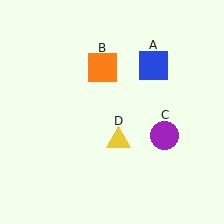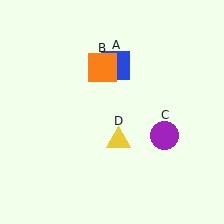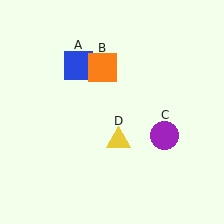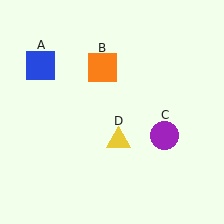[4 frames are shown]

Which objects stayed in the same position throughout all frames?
Orange square (object B) and purple circle (object C) and yellow triangle (object D) remained stationary.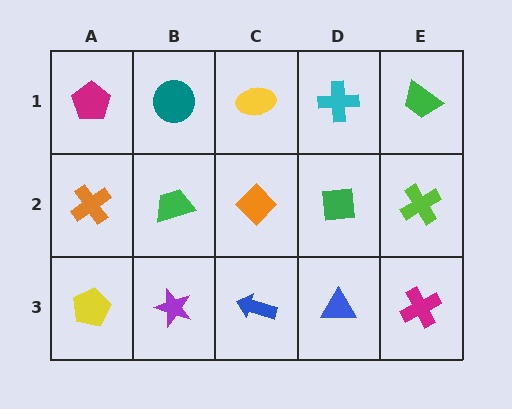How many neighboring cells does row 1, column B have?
3.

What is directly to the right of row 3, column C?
A blue triangle.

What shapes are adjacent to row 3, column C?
An orange diamond (row 2, column C), a purple star (row 3, column B), a blue triangle (row 3, column D).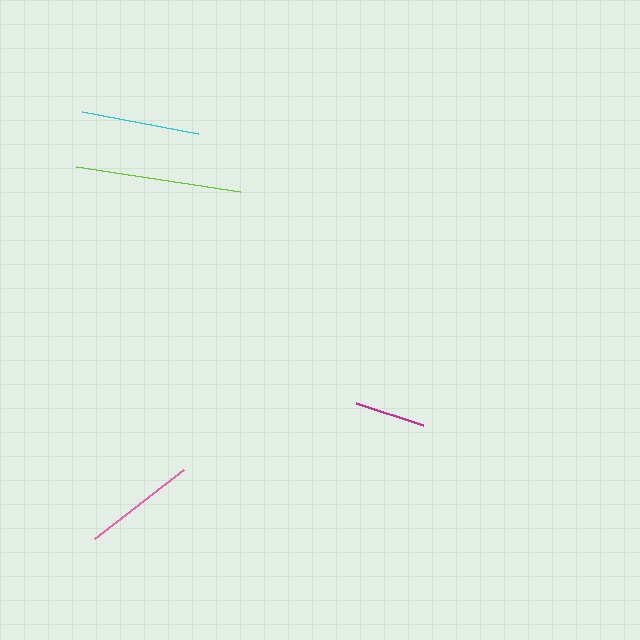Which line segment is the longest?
The lime line is the longest at approximately 166 pixels.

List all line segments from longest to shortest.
From longest to shortest: lime, cyan, pink, magenta.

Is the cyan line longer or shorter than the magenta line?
The cyan line is longer than the magenta line.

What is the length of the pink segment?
The pink segment is approximately 112 pixels long.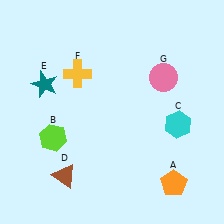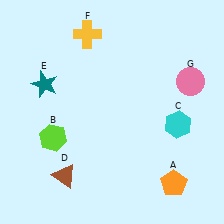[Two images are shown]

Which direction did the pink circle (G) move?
The pink circle (G) moved right.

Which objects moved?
The objects that moved are: the yellow cross (F), the pink circle (G).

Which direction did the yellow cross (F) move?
The yellow cross (F) moved up.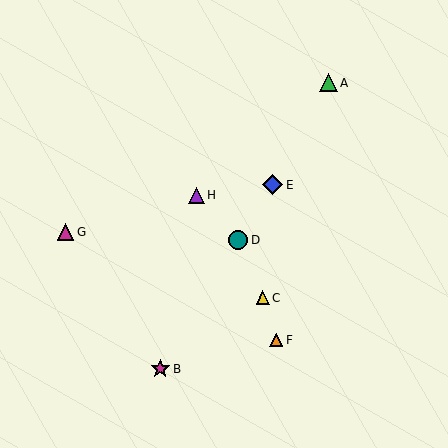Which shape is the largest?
The blue diamond (labeled E) is the largest.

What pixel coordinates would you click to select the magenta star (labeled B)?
Click at (160, 369) to select the magenta star B.